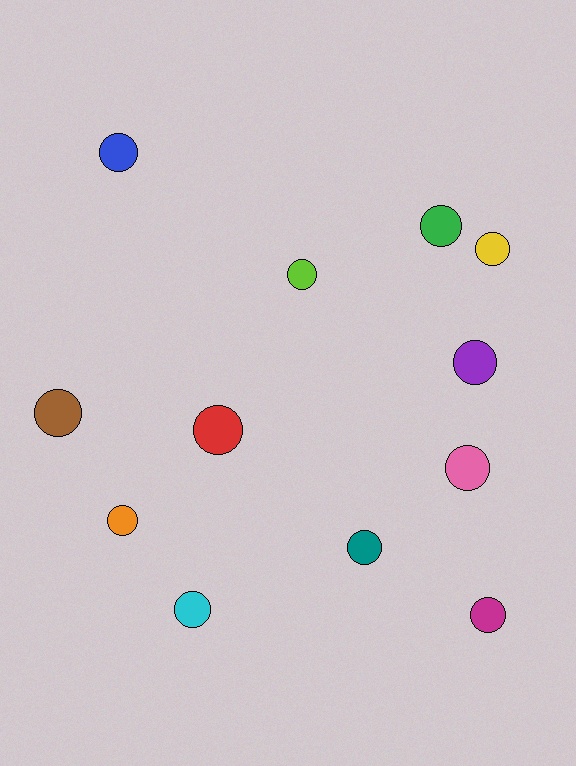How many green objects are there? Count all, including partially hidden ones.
There is 1 green object.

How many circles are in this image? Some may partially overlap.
There are 12 circles.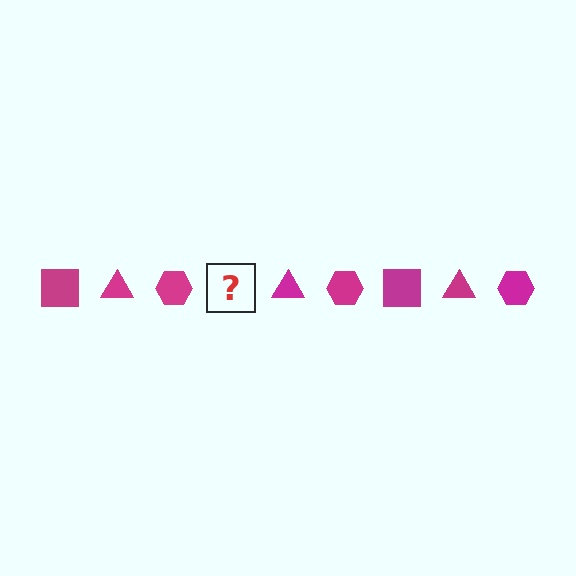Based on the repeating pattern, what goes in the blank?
The blank should be a magenta square.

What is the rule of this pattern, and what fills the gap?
The rule is that the pattern cycles through square, triangle, hexagon shapes in magenta. The gap should be filled with a magenta square.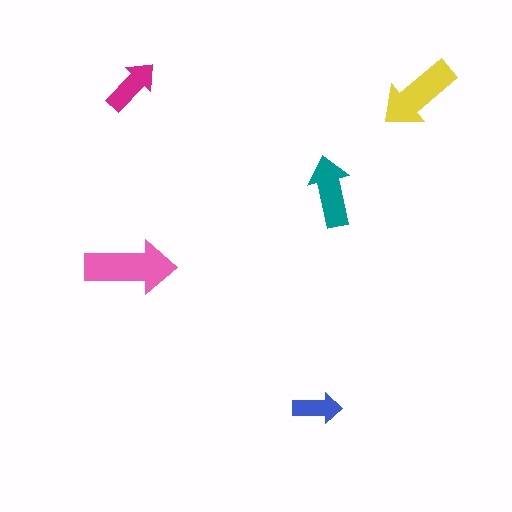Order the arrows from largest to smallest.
the pink one, the yellow one, the teal one, the magenta one, the blue one.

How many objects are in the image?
There are 5 objects in the image.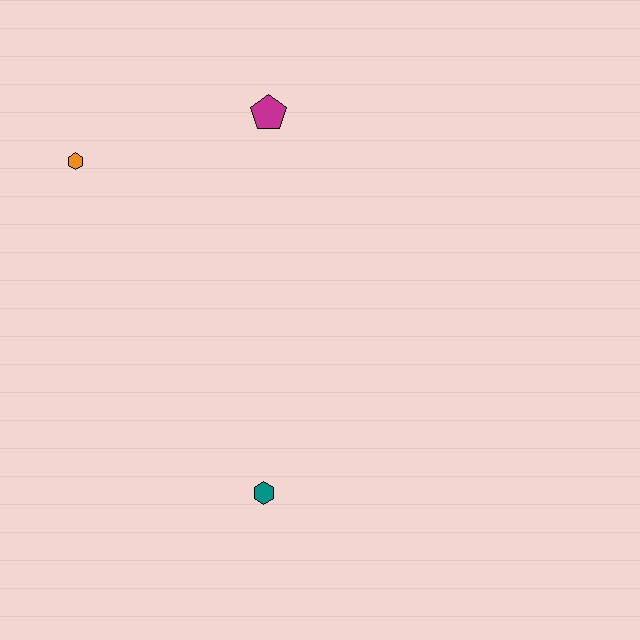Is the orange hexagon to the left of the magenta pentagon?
Yes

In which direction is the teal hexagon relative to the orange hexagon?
The teal hexagon is below the orange hexagon.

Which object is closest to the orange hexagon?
The magenta pentagon is closest to the orange hexagon.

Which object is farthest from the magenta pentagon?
The teal hexagon is farthest from the magenta pentagon.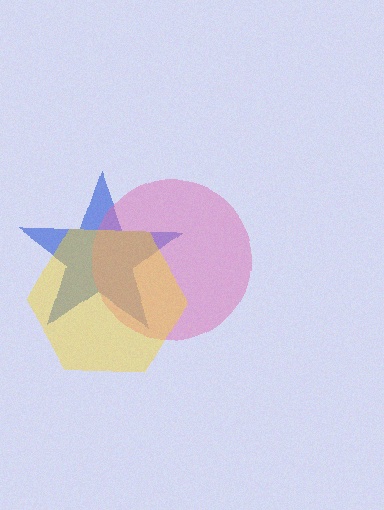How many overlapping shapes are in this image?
There are 3 overlapping shapes in the image.